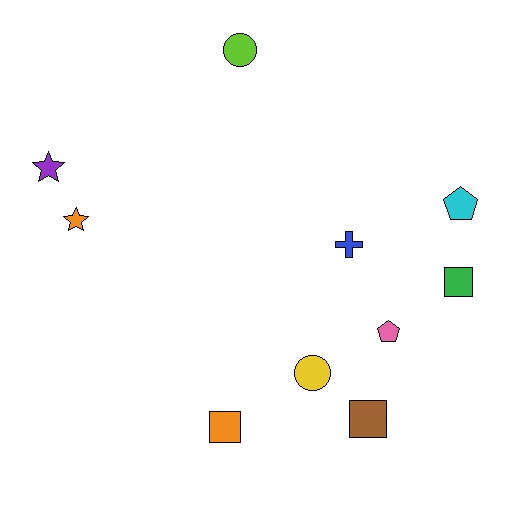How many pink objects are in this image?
There is 1 pink object.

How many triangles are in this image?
There are no triangles.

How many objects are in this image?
There are 10 objects.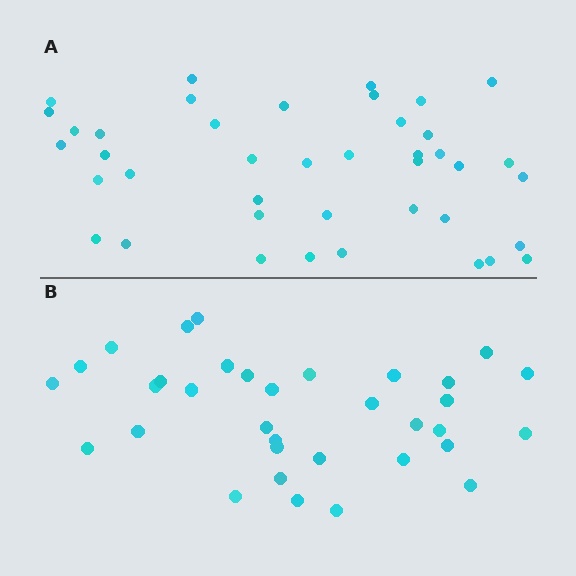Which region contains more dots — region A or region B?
Region A (the top region) has more dots.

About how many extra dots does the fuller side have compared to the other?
Region A has roughly 8 or so more dots than region B.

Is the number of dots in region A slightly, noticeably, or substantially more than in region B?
Region A has only slightly more — the two regions are fairly close. The ratio is roughly 1.2 to 1.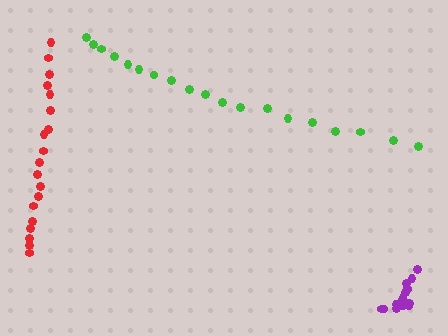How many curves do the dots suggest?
There are 3 distinct paths.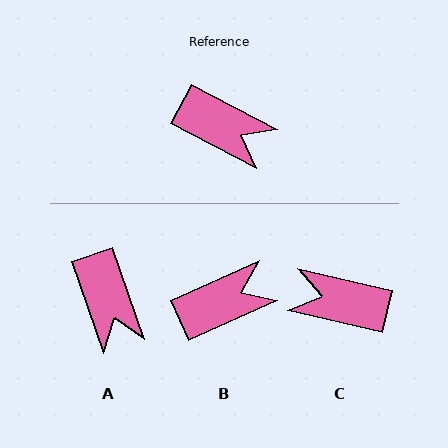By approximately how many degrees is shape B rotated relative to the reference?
Approximately 52 degrees counter-clockwise.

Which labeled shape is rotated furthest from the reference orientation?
C, about 165 degrees away.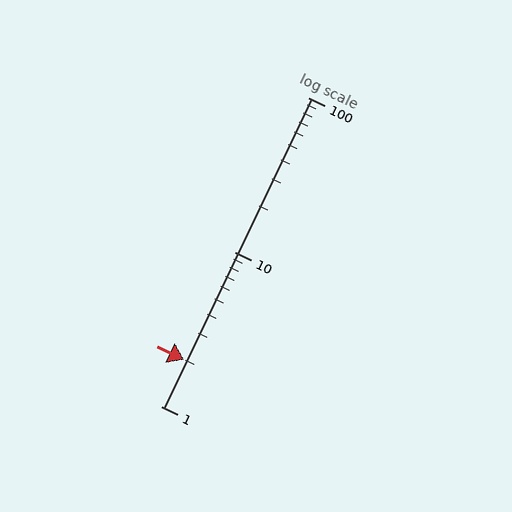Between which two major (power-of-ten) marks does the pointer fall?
The pointer is between 1 and 10.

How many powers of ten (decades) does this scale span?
The scale spans 2 decades, from 1 to 100.